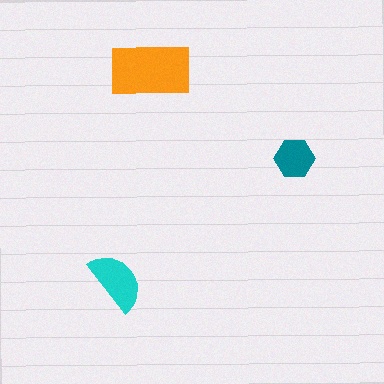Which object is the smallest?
The teal hexagon.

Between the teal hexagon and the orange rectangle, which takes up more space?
The orange rectangle.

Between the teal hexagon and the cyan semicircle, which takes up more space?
The cyan semicircle.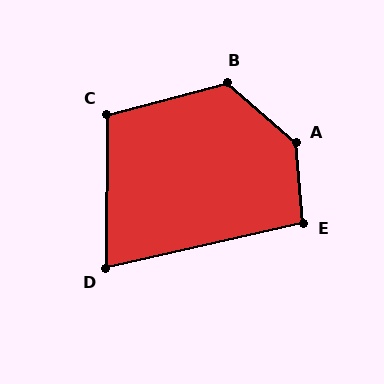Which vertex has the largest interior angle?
A, at approximately 136 degrees.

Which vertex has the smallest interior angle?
D, at approximately 77 degrees.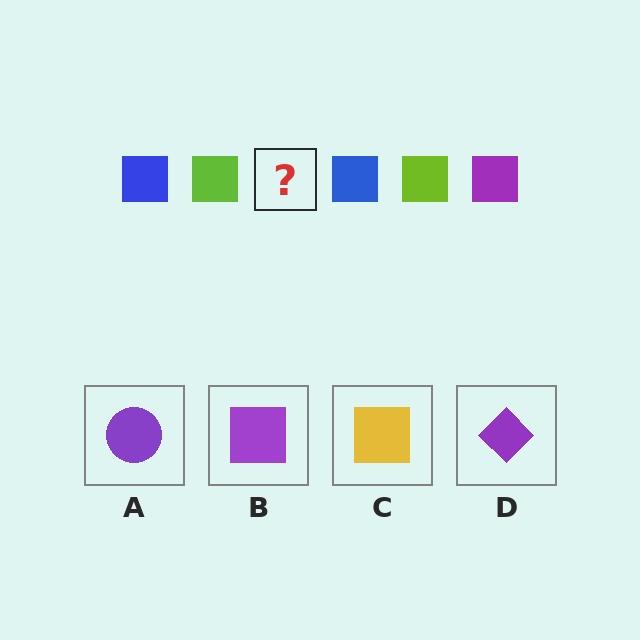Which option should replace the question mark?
Option B.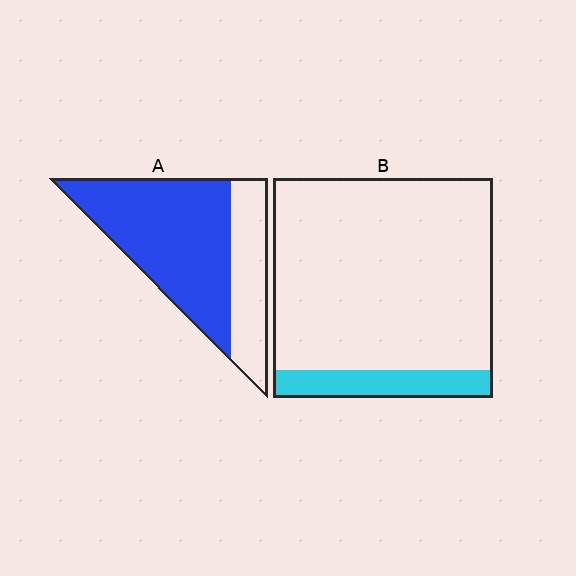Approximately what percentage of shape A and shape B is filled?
A is approximately 70% and B is approximately 15%.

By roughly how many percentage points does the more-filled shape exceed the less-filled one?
By roughly 55 percentage points (A over B).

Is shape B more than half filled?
No.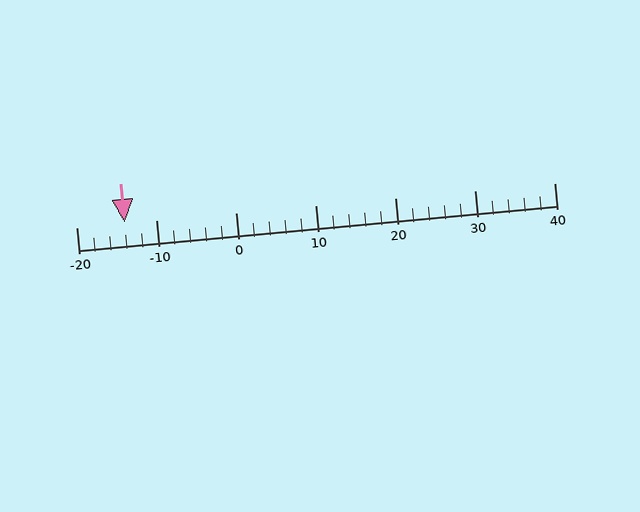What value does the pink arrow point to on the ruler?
The pink arrow points to approximately -14.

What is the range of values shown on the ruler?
The ruler shows values from -20 to 40.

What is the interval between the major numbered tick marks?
The major tick marks are spaced 10 units apart.